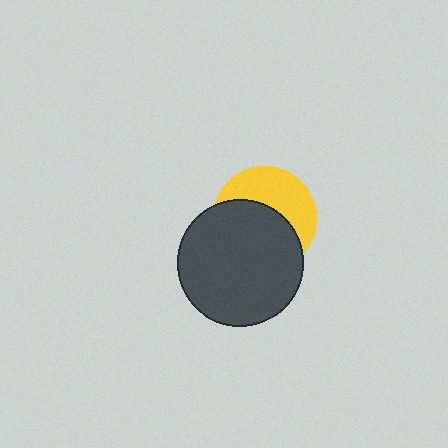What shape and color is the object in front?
The object in front is a dark gray circle.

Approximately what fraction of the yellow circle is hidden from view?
Roughly 57% of the yellow circle is hidden behind the dark gray circle.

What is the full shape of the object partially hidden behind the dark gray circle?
The partially hidden object is a yellow circle.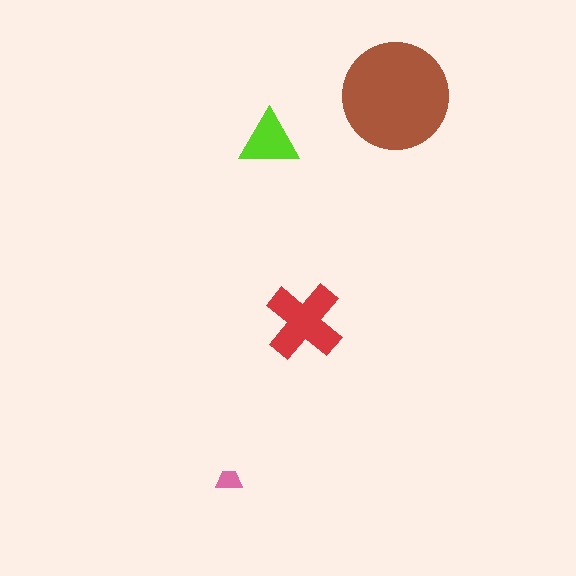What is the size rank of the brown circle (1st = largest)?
1st.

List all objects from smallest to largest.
The pink trapezoid, the lime triangle, the red cross, the brown circle.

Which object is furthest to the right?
The brown circle is rightmost.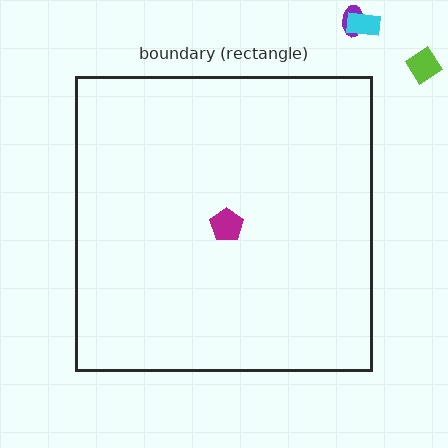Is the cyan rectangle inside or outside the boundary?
Outside.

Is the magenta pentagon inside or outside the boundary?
Inside.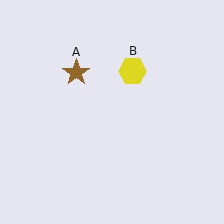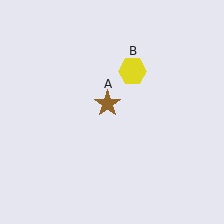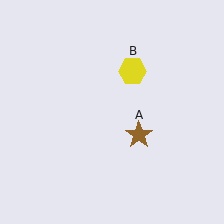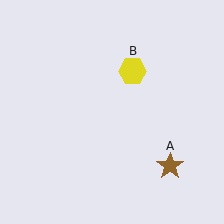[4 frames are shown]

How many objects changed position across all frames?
1 object changed position: brown star (object A).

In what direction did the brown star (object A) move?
The brown star (object A) moved down and to the right.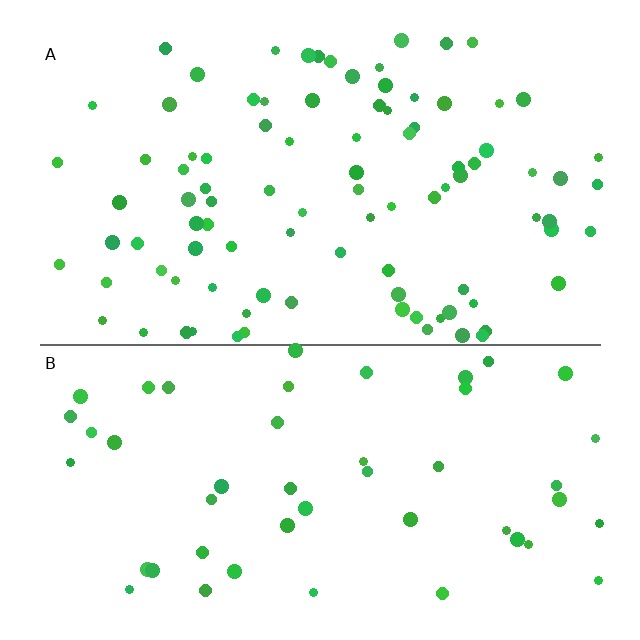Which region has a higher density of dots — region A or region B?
A (the top).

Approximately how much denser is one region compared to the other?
Approximately 2.0× — region A over region B.